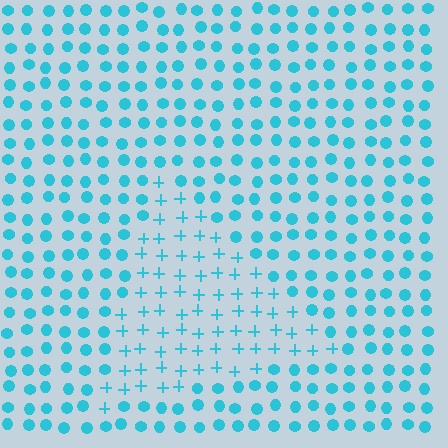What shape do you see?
I see a triangle.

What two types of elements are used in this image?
The image uses plus signs inside the triangle region and circles outside it.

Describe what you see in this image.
The image is filled with small cyan elements arranged in a uniform grid. A triangle-shaped region contains plus signs, while the surrounding area contains circles. The boundary is defined purely by the change in element shape.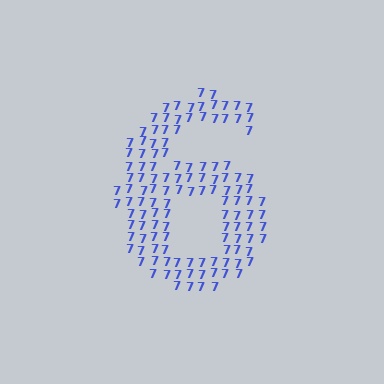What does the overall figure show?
The overall figure shows the digit 6.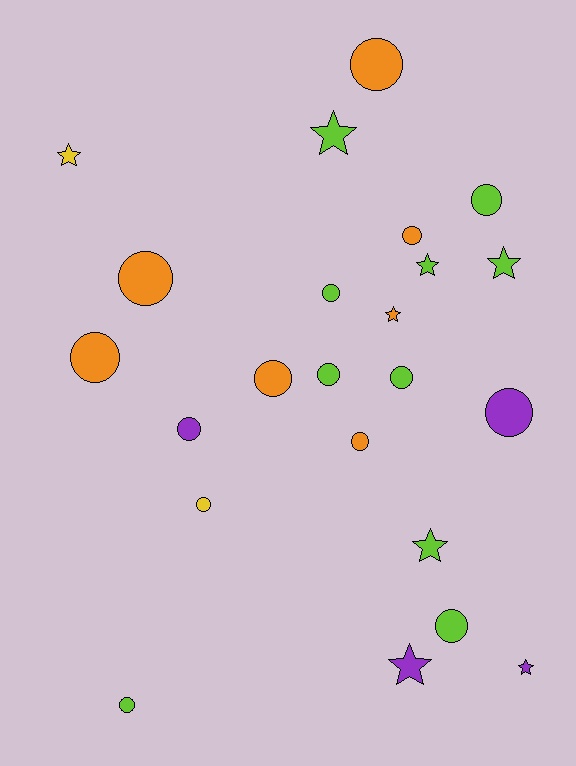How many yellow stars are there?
There is 1 yellow star.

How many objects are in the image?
There are 23 objects.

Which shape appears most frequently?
Circle, with 15 objects.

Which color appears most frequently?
Lime, with 10 objects.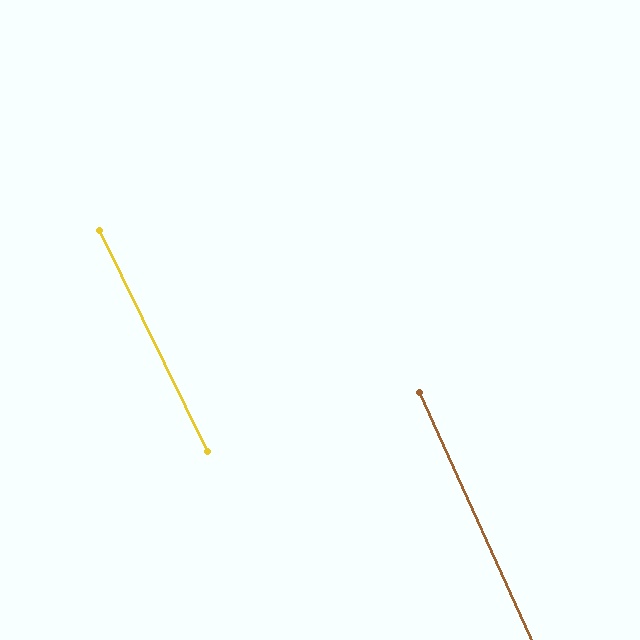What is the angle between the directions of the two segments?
Approximately 2 degrees.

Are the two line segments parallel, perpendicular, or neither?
Parallel — their directions differ by only 1.7°.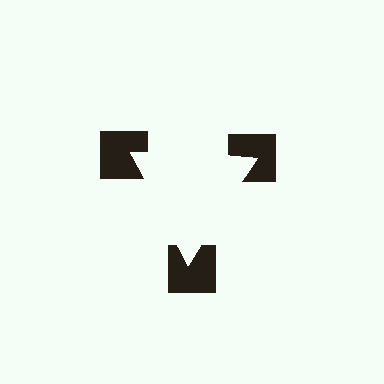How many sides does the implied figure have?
3 sides.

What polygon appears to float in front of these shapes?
An illusory triangle — its edges are inferred from the aligned wedge cuts in the notched squares, not physically drawn.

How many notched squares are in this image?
There are 3 — one at each vertex of the illusory triangle.